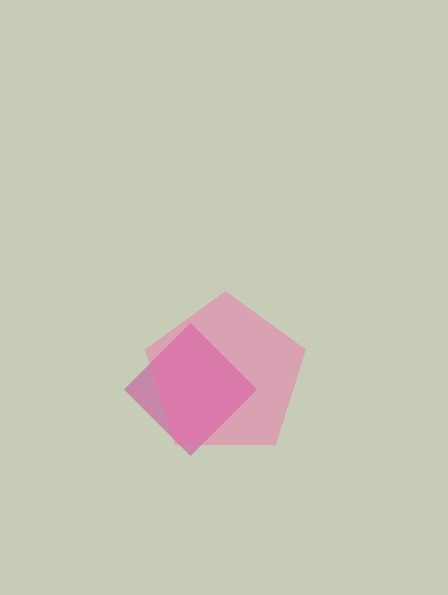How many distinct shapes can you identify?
There are 2 distinct shapes: a magenta diamond, a pink pentagon.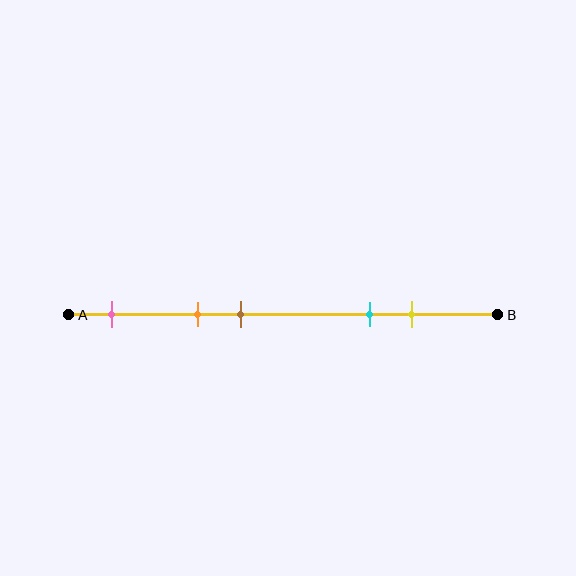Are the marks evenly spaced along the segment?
No, the marks are not evenly spaced.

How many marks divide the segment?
There are 5 marks dividing the segment.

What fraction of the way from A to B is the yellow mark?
The yellow mark is approximately 80% (0.8) of the way from A to B.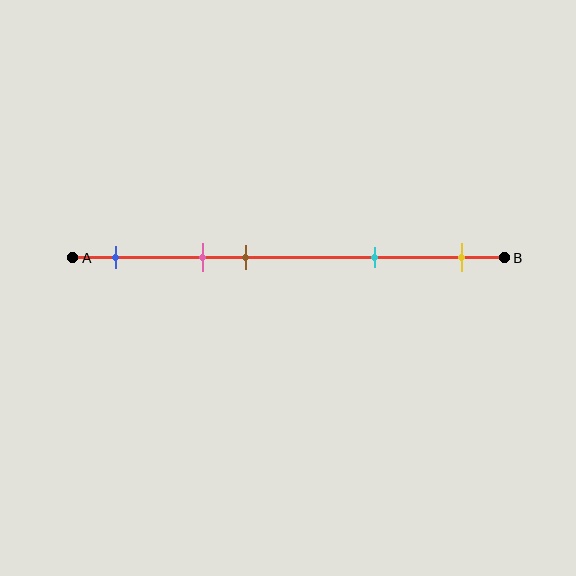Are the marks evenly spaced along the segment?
No, the marks are not evenly spaced.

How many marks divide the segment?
There are 5 marks dividing the segment.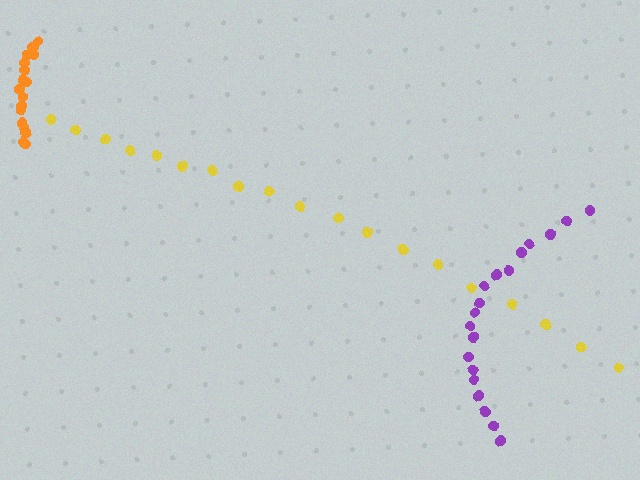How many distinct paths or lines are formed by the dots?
There are 3 distinct paths.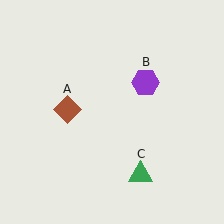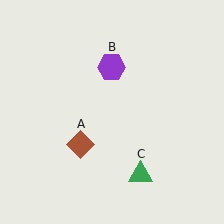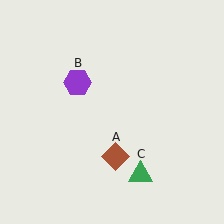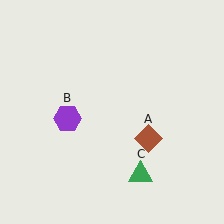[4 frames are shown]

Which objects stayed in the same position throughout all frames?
Green triangle (object C) remained stationary.